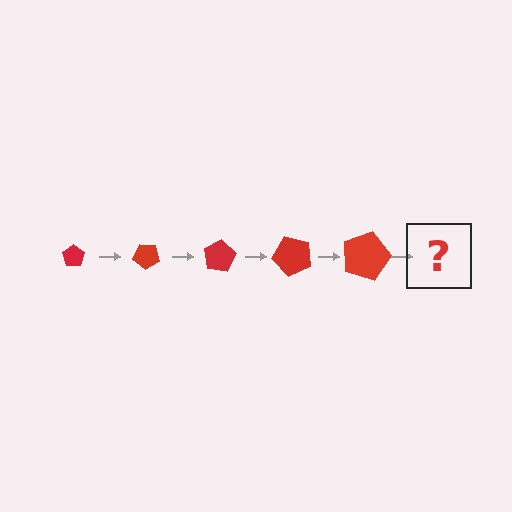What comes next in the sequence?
The next element should be a pentagon, larger than the previous one and rotated 200 degrees from the start.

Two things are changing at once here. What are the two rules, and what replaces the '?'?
The two rules are that the pentagon grows larger each step and it rotates 40 degrees each step. The '?' should be a pentagon, larger than the previous one and rotated 200 degrees from the start.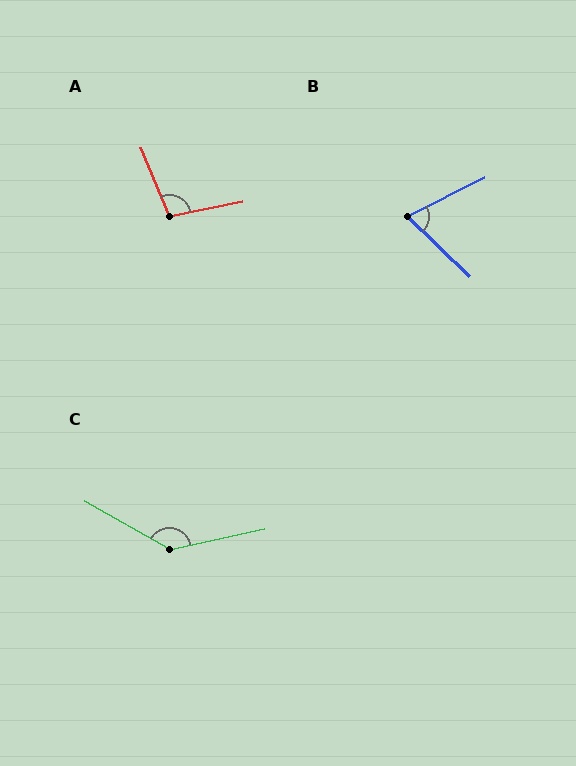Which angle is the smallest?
B, at approximately 71 degrees.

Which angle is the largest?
C, at approximately 138 degrees.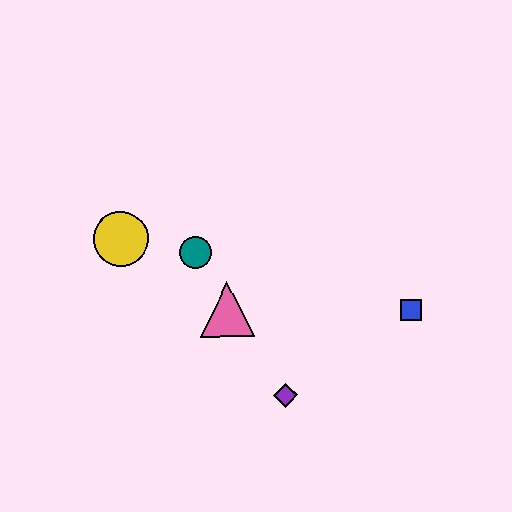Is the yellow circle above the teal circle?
Yes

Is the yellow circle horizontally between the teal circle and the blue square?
No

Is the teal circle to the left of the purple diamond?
Yes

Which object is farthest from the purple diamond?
The yellow circle is farthest from the purple diamond.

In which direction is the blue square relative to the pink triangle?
The blue square is to the right of the pink triangle.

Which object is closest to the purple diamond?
The pink triangle is closest to the purple diamond.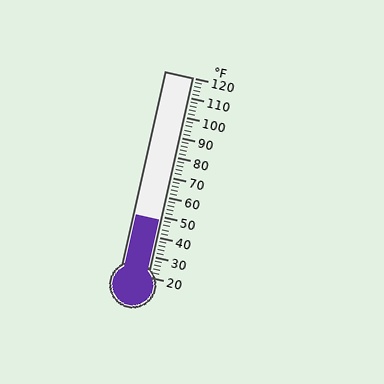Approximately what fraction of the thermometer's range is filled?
The thermometer is filled to approximately 30% of its range.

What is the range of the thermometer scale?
The thermometer scale ranges from 20°F to 120°F.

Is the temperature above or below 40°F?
The temperature is above 40°F.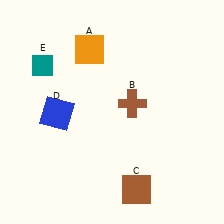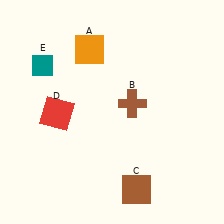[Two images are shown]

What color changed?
The square (D) changed from blue in Image 1 to red in Image 2.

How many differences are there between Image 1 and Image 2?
There is 1 difference between the two images.